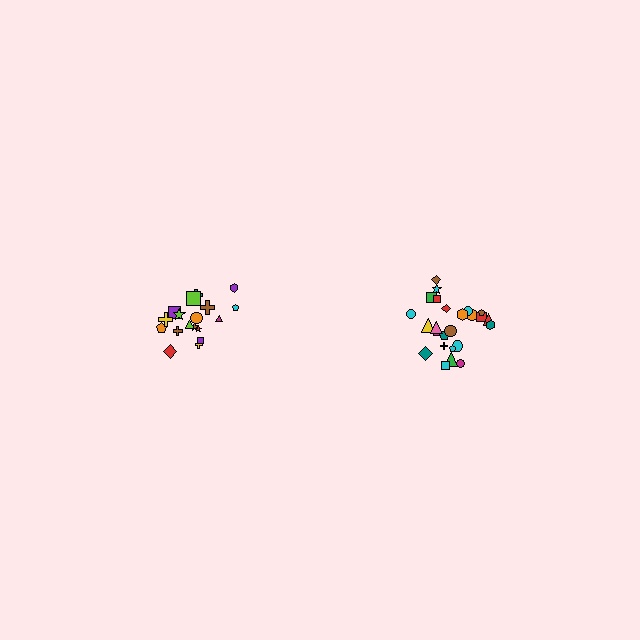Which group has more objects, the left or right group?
The right group.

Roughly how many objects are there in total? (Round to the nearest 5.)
Roughly 45 objects in total.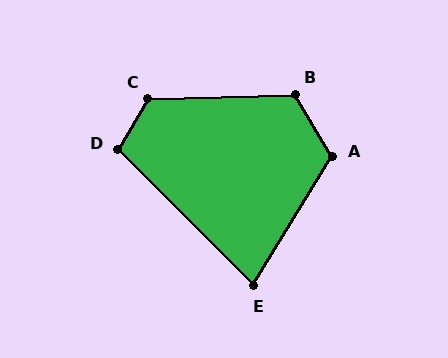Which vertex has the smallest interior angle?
E, at approximately 77 degrees.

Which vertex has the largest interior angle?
C, at approximately 122 degrees.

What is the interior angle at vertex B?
Approximately 119 degrees (obtuse).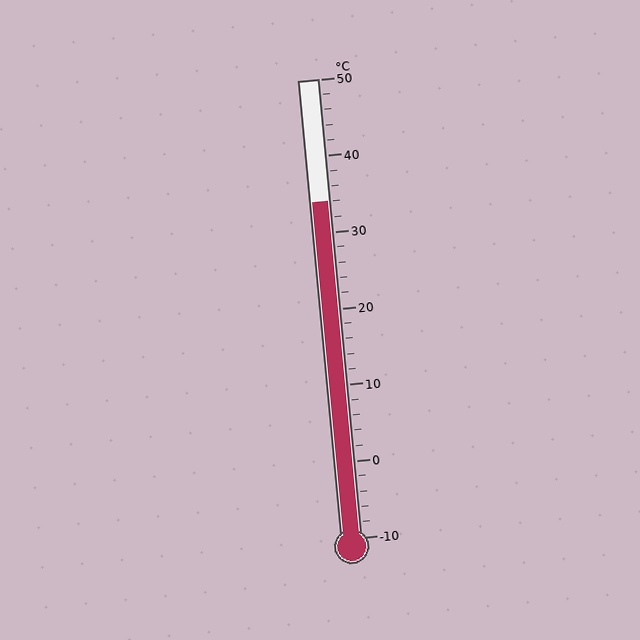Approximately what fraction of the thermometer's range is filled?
The thermometer is filled to approximately 75% of its range.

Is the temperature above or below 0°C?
The temperature is above 0°C.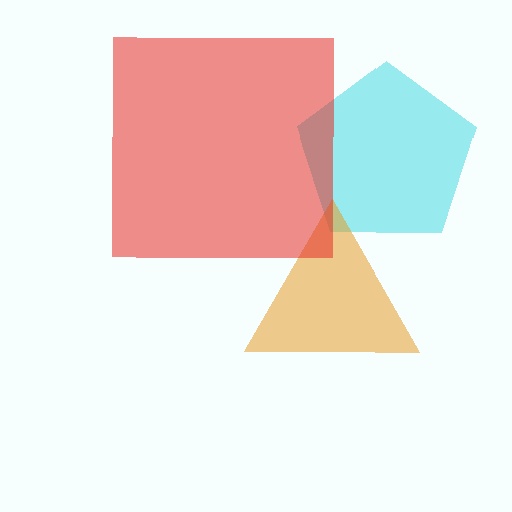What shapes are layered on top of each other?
The layered shapes are: a cyan pentagon, an orange triangle, a red square.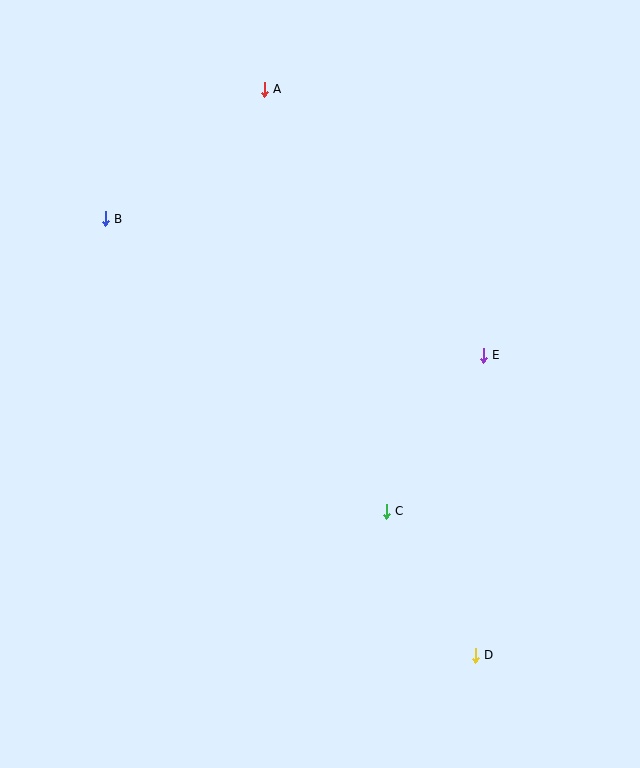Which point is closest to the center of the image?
Point C at (386, 511) is closest to the center.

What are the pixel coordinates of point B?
Point B is at (105, 219).